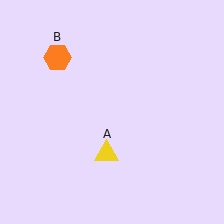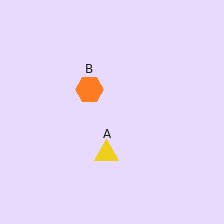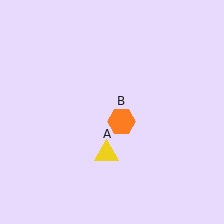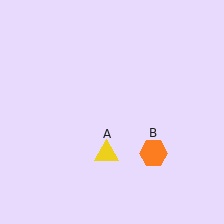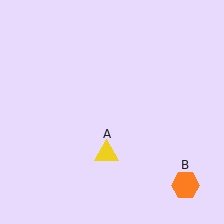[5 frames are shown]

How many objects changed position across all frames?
1 object changed position: orange hexagon (object B).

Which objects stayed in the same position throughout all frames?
Yellow triangle (object A) remained stationary.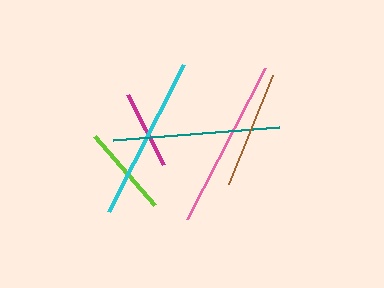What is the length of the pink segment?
The pink segment is approximately 170 pixels long.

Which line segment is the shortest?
The magenta line is the shortest at approximately 80 pixels.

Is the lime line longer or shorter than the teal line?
The teal line is longer than the lime line.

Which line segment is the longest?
The pink line is the longest at approximately 170 pixels.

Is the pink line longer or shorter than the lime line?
The pink line is longer than the lime line.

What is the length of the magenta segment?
The magenta segment is approximately 80 pixels long.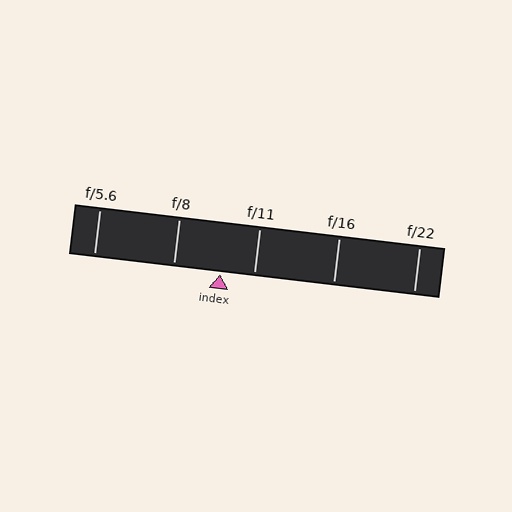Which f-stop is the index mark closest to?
The index mark is closest to f/11.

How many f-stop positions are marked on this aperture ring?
There are 5 f-stop positions marked.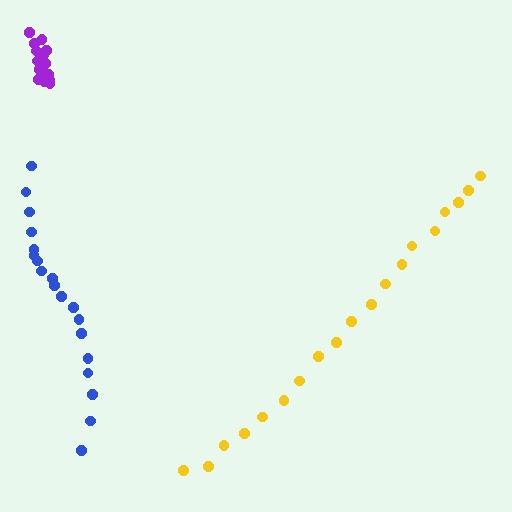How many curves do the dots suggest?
There are 3 distinct paths.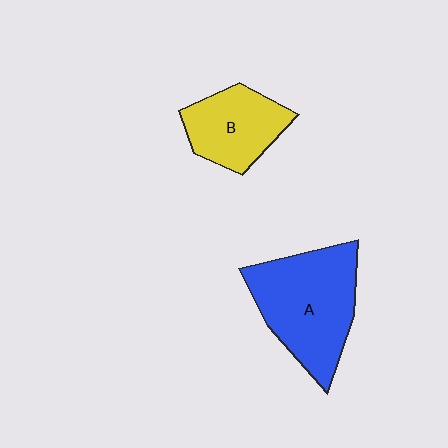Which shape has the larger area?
Shape A (blue).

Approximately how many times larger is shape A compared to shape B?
Approximately 1.6 times.